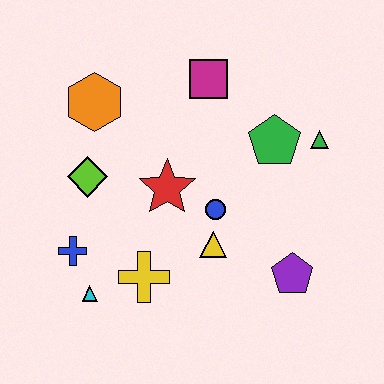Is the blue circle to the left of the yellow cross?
No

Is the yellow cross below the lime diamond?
Yes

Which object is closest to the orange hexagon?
The lime diamond is closest to the orange hexagon.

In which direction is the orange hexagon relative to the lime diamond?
The orange hexagon is above the lime diamond.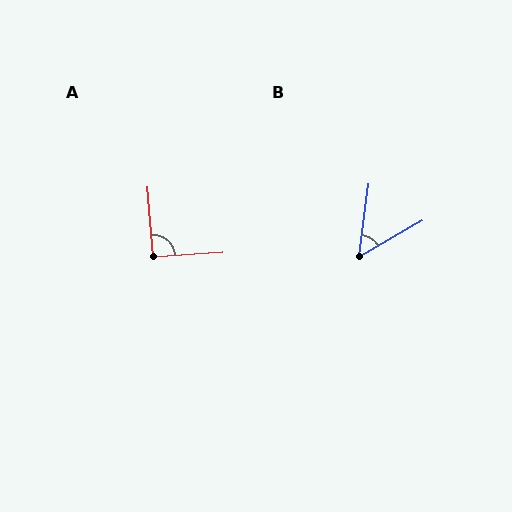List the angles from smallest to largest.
B (53°), A (91°).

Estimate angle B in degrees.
Approximately 53 degrees.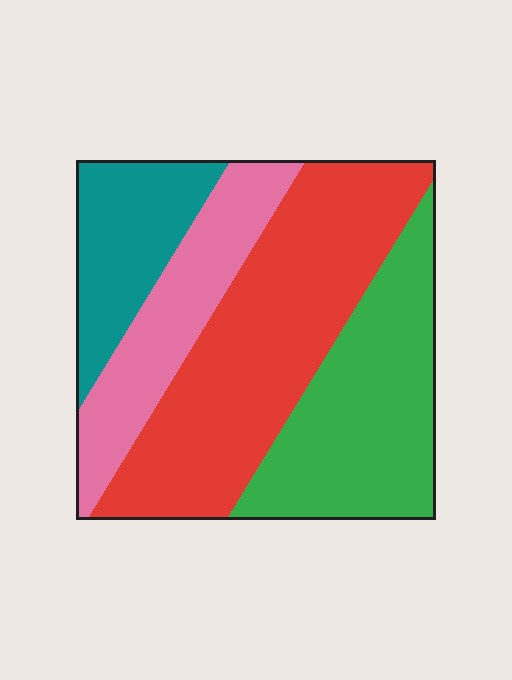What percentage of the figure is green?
Green takes up about one quarter (1/4) of the figure.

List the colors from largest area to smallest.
From largest to smallest: red, green, pink, teal.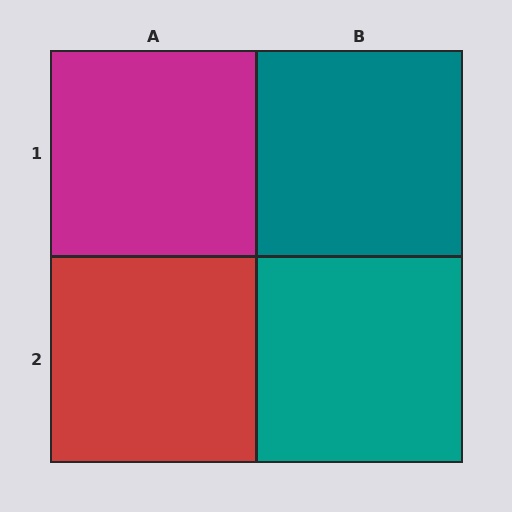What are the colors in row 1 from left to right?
Magenta, teal.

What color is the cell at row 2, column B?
Teal.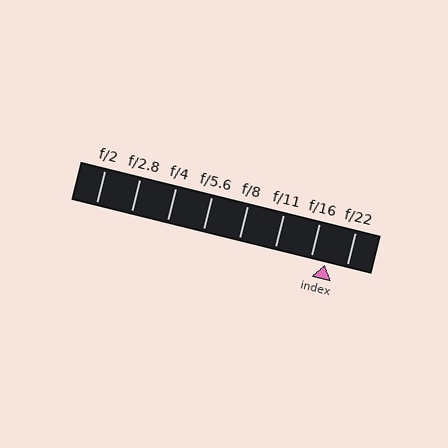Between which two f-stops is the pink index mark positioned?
The index mark is between f/16 and f/22.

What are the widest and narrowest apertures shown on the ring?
The widest aperture shown is f/2 and the narrowest is f/22.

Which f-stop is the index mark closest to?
The index mark is closest to f/16.